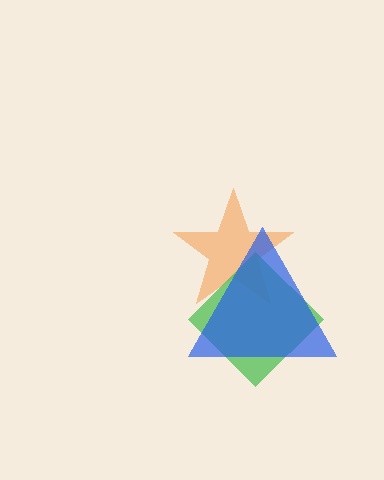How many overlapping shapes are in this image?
There are 3 overlapping shapes in the image.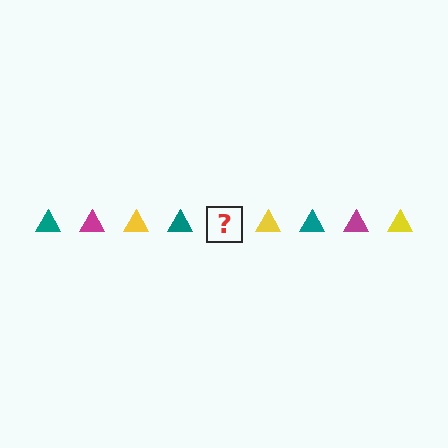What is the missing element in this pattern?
The missing element is a magenta triangle.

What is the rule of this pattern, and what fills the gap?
The rule is that the pattern cycles through teal, magenta, yellow triangles. The gap should be filled with a magenta triangle.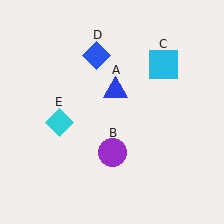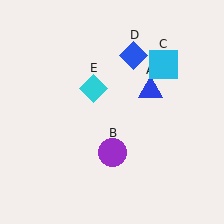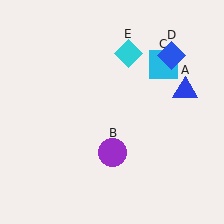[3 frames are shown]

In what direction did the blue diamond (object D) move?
The blue diamond (object D) moved right.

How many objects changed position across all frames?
3 objects changed position: blue triangle (object A), blue diamond (object D), cyan diamond (object E).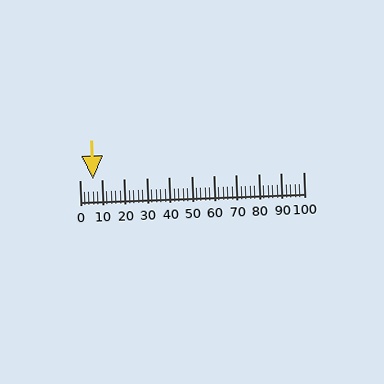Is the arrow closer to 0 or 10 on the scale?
The arrow is closer to 10.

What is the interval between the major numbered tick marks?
The major tick marks are spaced 10 units apart.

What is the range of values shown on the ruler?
The ruler shows values from 0 to 100.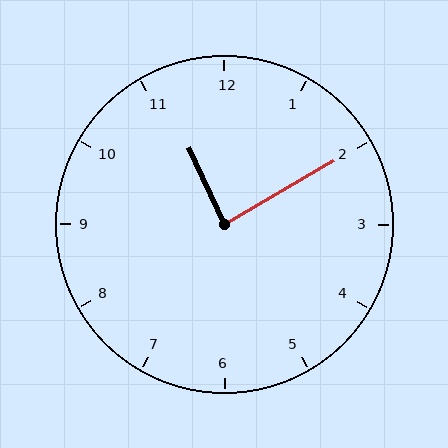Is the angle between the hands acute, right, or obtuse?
It is right.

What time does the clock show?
11:10.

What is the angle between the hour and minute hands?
Approximately 85 degrees.